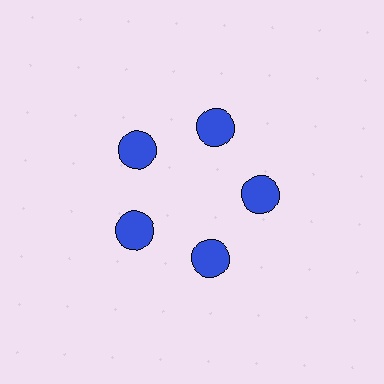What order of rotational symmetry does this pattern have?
This pattern has 5-fold rotational symmetry.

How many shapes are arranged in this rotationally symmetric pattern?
There are 5 shapes, arranged in 5 groups of 1.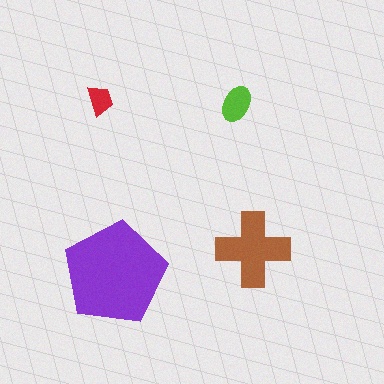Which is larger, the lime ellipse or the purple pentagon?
The purple pentagon.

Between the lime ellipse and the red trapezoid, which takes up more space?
The lime ellipse.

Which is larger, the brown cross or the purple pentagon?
The purple pentagon.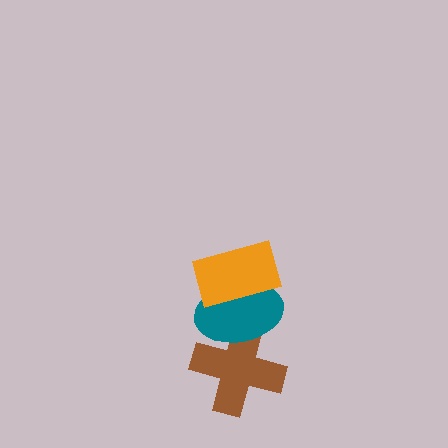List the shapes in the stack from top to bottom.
From top to bottom: the orange rectangle, the teal ellipse, the brown cross.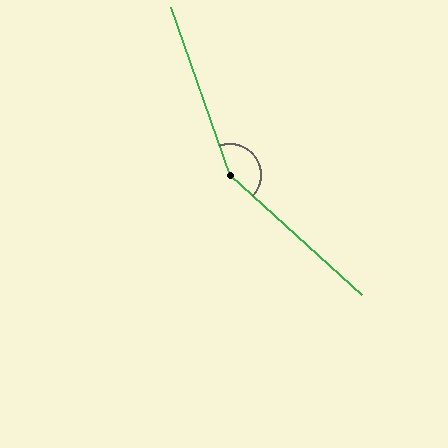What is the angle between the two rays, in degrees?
Approximately 151 degrees.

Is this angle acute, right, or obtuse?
It is obtuse.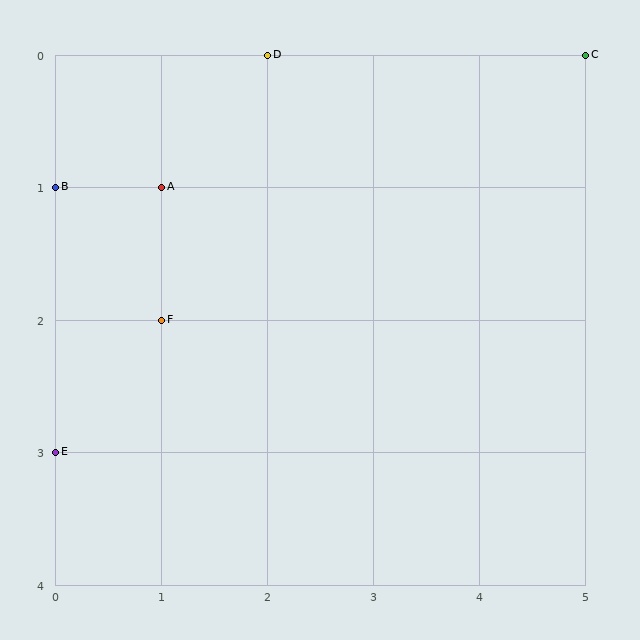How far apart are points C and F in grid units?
Points C and F are 4 columns and 2 rows apart (about 4.5 grid units diagonally).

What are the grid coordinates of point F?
Point F is at grid coordinates (1, 2).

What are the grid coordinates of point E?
Point E is at grid coordinates (0, 3).